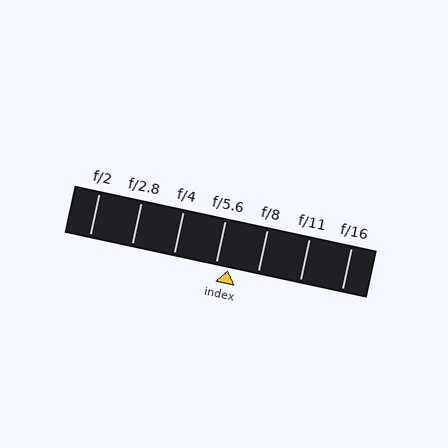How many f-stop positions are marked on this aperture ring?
There are 7 f-stop positions marked.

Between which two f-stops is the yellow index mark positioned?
The index mark is between f/5.6 and f/8.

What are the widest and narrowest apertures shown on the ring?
The widest aperture shown is f/2 and the narrowest is f/16.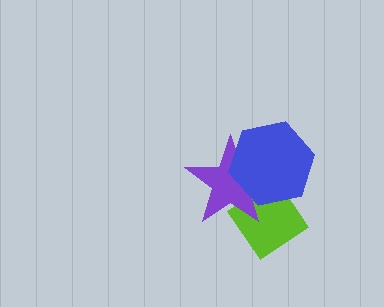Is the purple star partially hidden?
Yes, it is partially covered by another shape.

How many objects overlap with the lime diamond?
2 objects overlap with the lime diamond.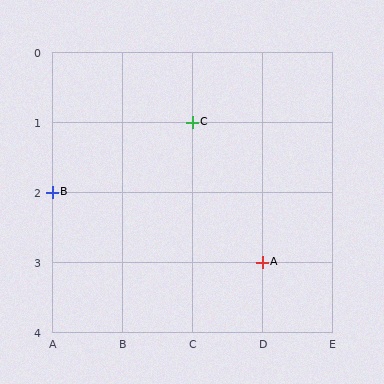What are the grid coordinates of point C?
Point C is at grid coordinates (C, 1).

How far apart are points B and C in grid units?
Points B and C are 2 columns and 1 row apart (about 2.2 grid units diagonally).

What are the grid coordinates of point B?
Point B is at grid coordinates (A, 2).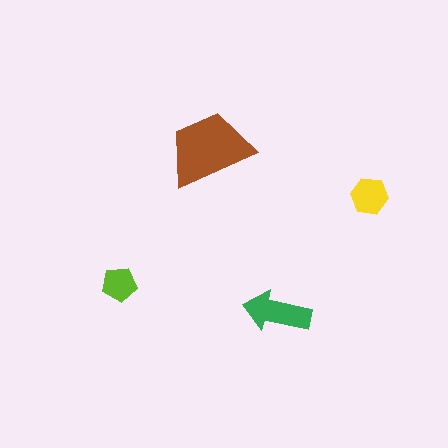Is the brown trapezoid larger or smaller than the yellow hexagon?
Larger.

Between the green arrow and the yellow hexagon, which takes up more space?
The green arrow.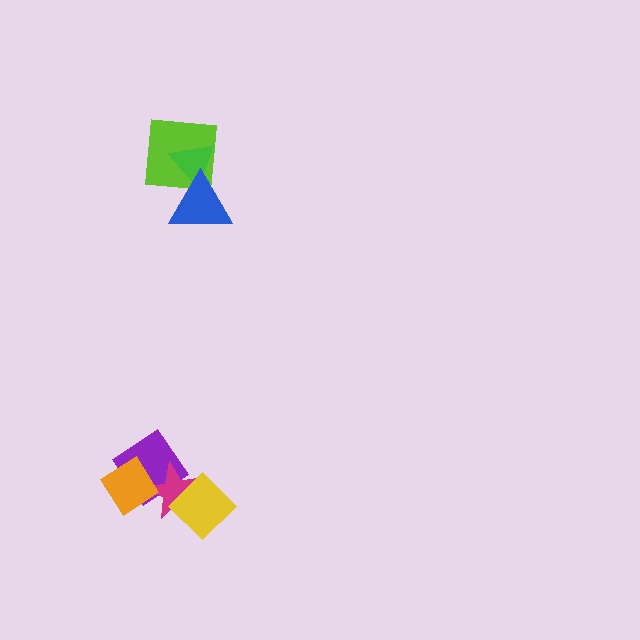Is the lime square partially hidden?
Yes, it is partially covered by another shape.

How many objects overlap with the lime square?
2 objects overlap with the lime square.